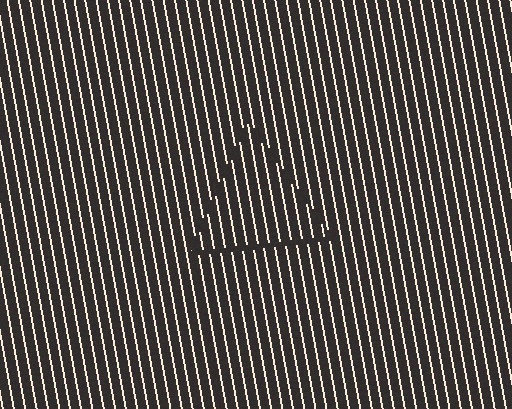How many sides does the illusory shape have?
3 sides — the line-ends trace a triangle.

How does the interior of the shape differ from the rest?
The interior of the shape contains the same grating, shifted by half a period — the contour is defined by the phase discontinuity where line-ends from the inner and outer gratings abut.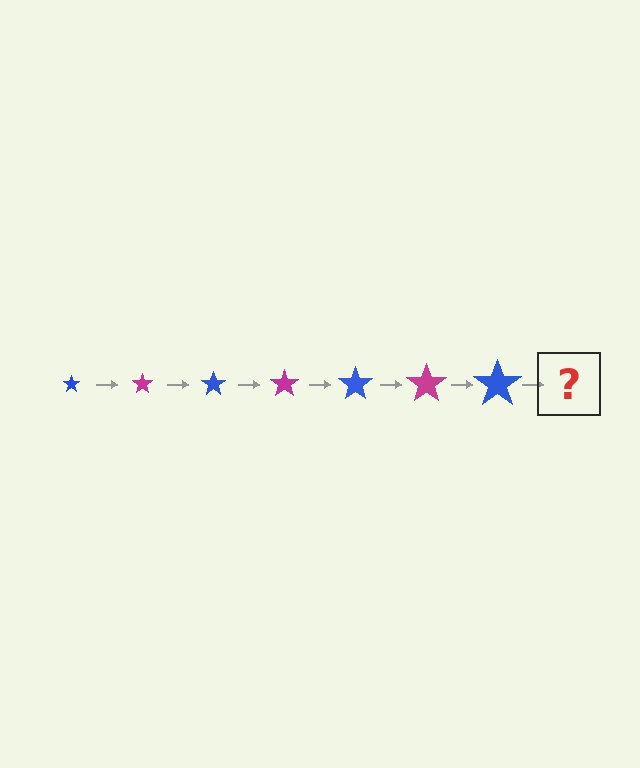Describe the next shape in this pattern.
It should be a magenta star, larger than the previous one.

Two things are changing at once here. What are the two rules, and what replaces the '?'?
The two rules are that the star grows larger each step and the color cycles through blue and magenta. The '?' should be a magenta star, larger than the previous one.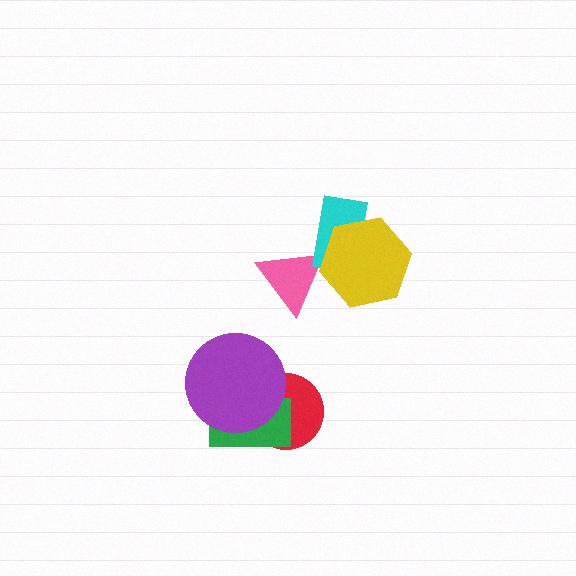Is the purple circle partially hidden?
No, no other shape covers it.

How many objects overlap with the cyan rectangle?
2 objects overlap with the cyan rectangle.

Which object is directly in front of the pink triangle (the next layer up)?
The cyan rectangle is directly in front of the pink triangle.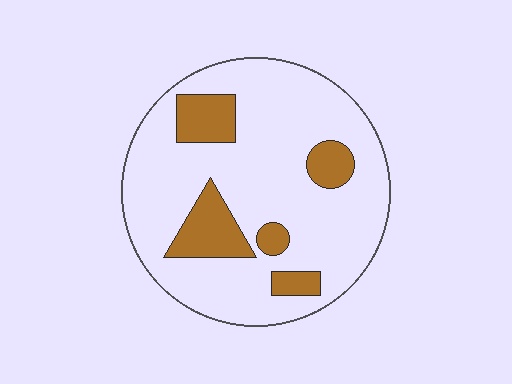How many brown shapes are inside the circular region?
5.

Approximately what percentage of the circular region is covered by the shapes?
Approximately 20%.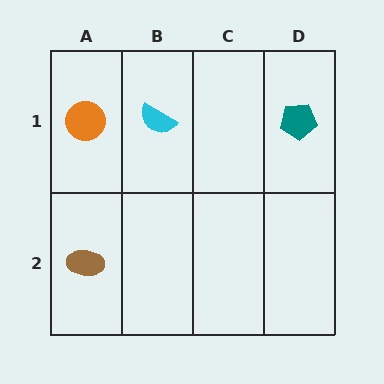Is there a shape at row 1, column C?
No, that cell is empty.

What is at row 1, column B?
A cyan semicircle.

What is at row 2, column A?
A brown ellipse.